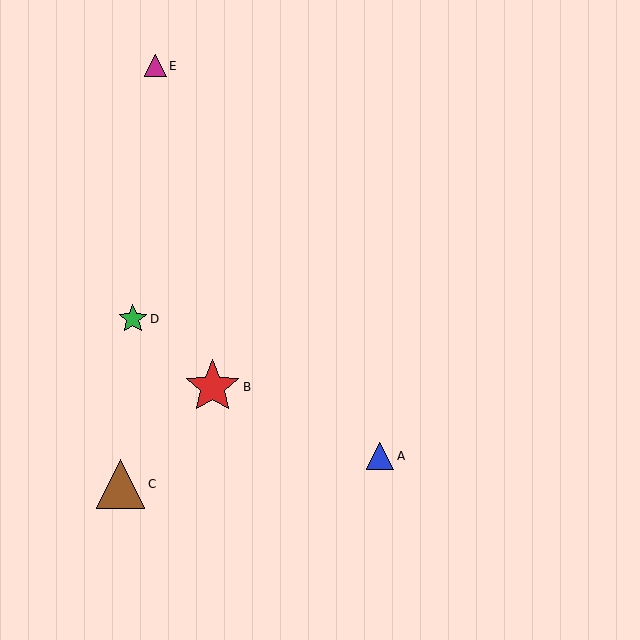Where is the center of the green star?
The center of the green star is at (133, 319).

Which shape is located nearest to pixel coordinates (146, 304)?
The green star (labeled D) at (133, 319) is nearest to that location.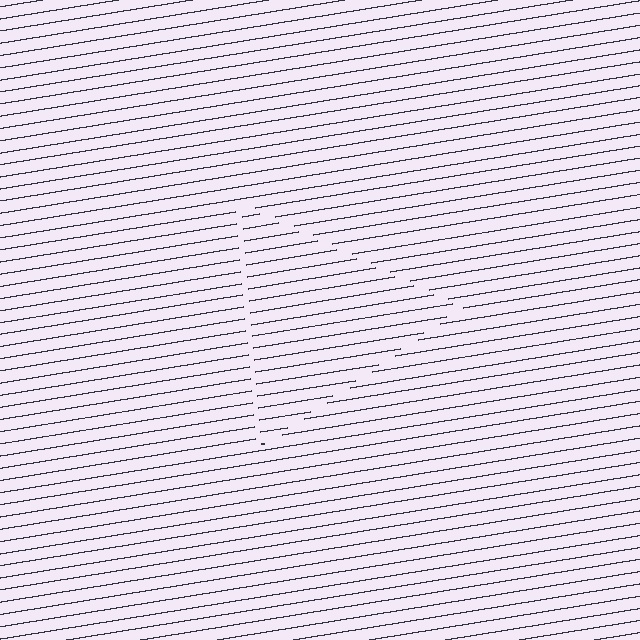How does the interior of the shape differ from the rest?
The interior of the shape contains the same grating, shifted by half a period — the contour is defined by the phase discontinuity where line-ends from the inner and outer gratings abut.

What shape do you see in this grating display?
An illusory triangle. The interior of the shape contains the same grating, shifted by half a period — the contour is defined by the phase discontinuity where line-ends from the inner and outer gratings abut.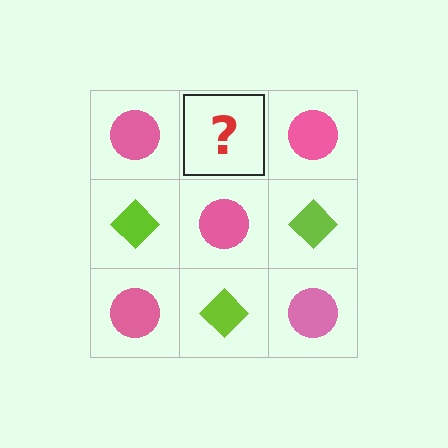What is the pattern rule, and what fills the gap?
The rule is that it alternates pink circle and lime diamond in a checkerboard pattern. The gap should be filled with a lime diamond.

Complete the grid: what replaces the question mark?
The question mark should be replaced with a lime diamond.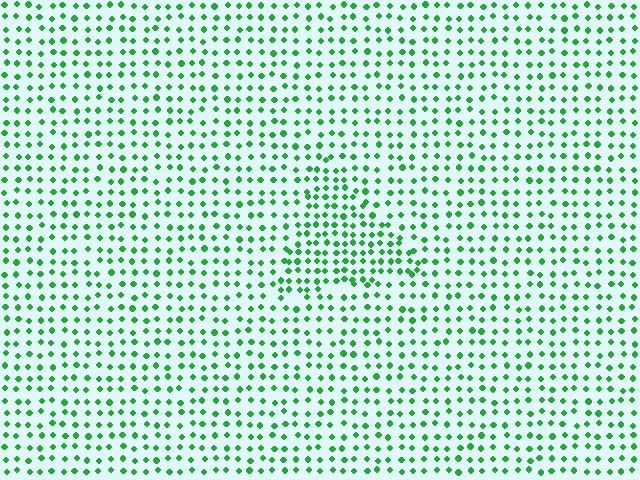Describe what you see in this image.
The image contains small green elements arranged at two different densities. A triangle-shaped region is visible where the elements are more densely packed than the surrounding area.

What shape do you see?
I see a triangle.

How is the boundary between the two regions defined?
The boundary is defined by a change in element density (approximately 1.6x ratio). All elements are the same color, size, and shape.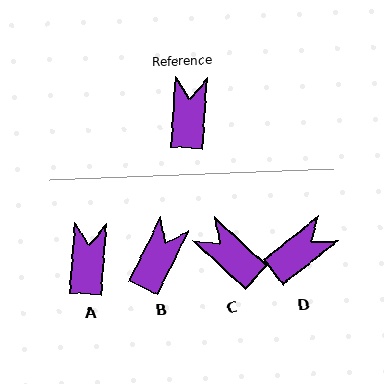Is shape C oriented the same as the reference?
No, it is off by about 51 degrees.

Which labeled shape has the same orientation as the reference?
A.